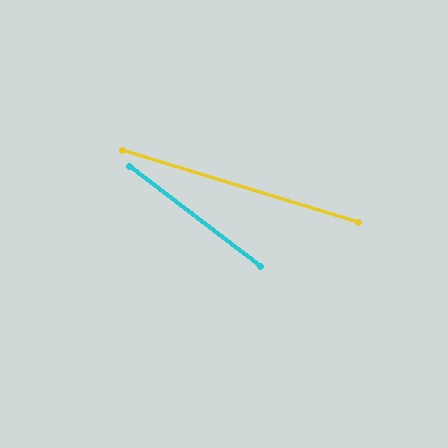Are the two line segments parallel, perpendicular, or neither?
Neither parallel nor perpendicular — they differ by about 20°.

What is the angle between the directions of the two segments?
Approximately 20 degrees.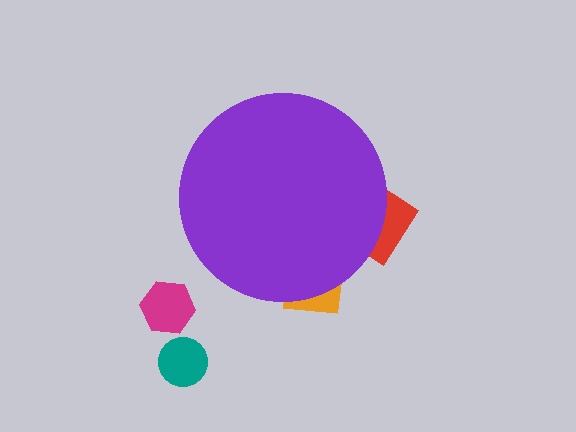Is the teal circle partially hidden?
No, the teal circle is fully visible.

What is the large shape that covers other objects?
A purple circle.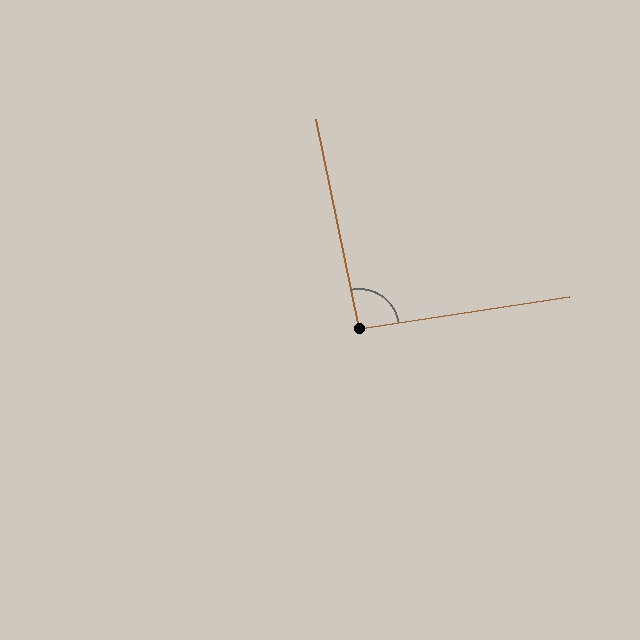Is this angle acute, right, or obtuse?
It is approximately a right angle.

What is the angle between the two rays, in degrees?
Approximately 93 degrees.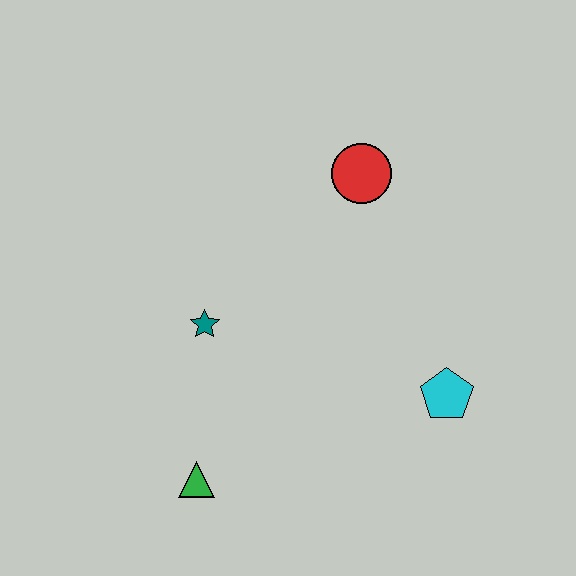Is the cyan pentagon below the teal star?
Yes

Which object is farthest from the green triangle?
The red circle is farthest from the green triangle.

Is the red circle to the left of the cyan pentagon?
Yes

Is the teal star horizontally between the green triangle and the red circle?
Yes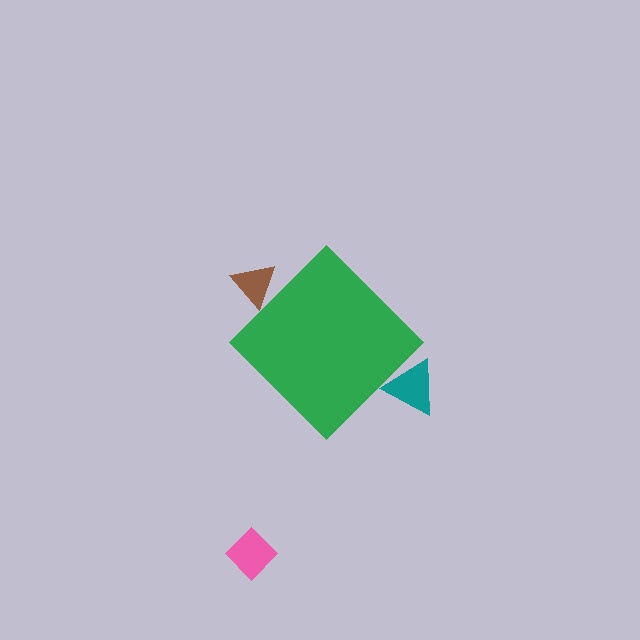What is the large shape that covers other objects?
A green diamond.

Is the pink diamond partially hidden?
No, the pink diamond is fully visible.